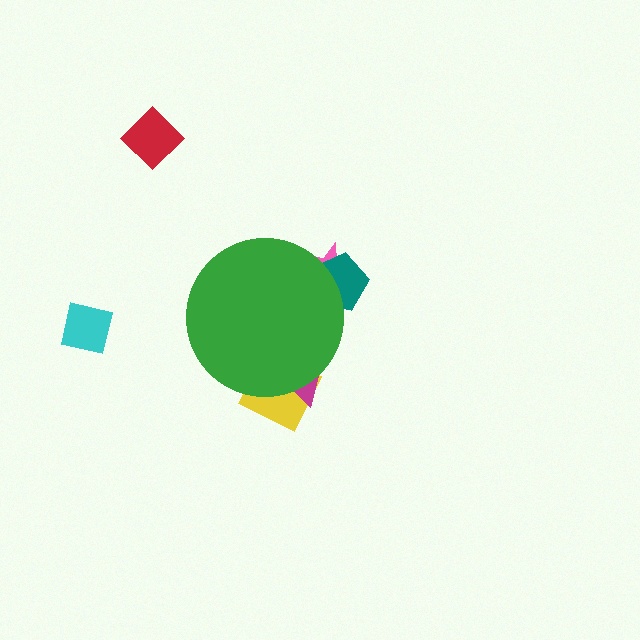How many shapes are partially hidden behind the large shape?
4 shapes are partially hidden.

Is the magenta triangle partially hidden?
Yes, the magenta triangle is partially hidden behind the green circle.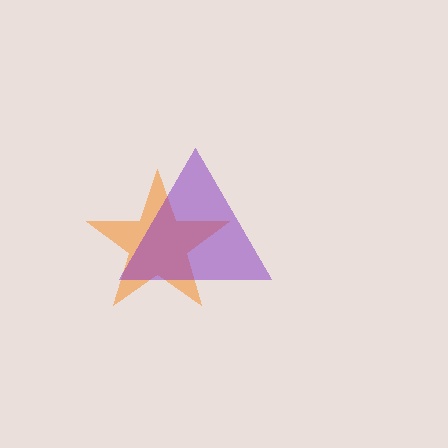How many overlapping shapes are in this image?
There are 2 overlapping shapes in the image.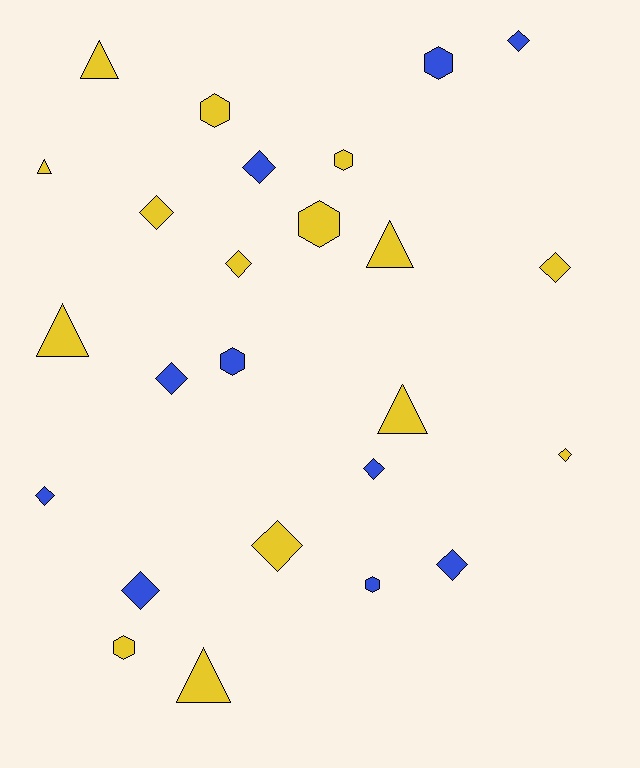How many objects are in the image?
There are 25 objects.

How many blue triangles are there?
There are no blue triangles.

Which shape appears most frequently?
Diamond, with 12 objects.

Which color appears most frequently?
Yellow, with 15 objects.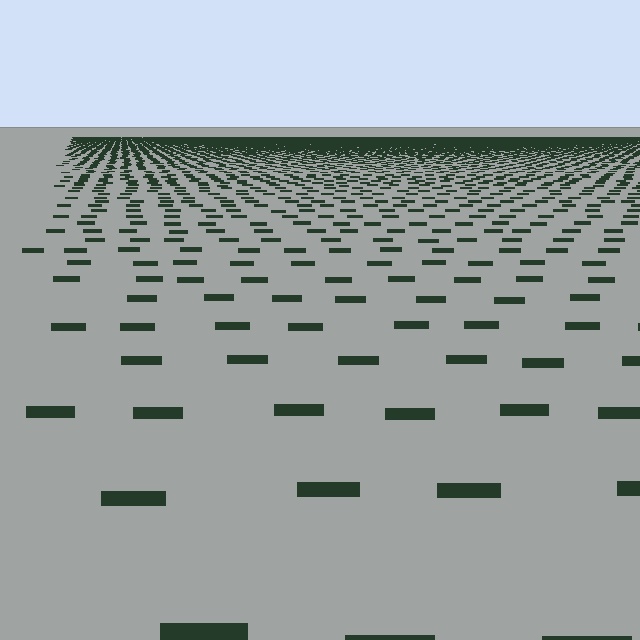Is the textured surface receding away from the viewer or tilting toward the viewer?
The surface is receding away from the viewer. Texture elements get smaller and denser toward the top.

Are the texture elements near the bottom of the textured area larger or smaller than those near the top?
Larger. Near the bottom, elements are closer to the viewer and appear at a bigger on-screen size.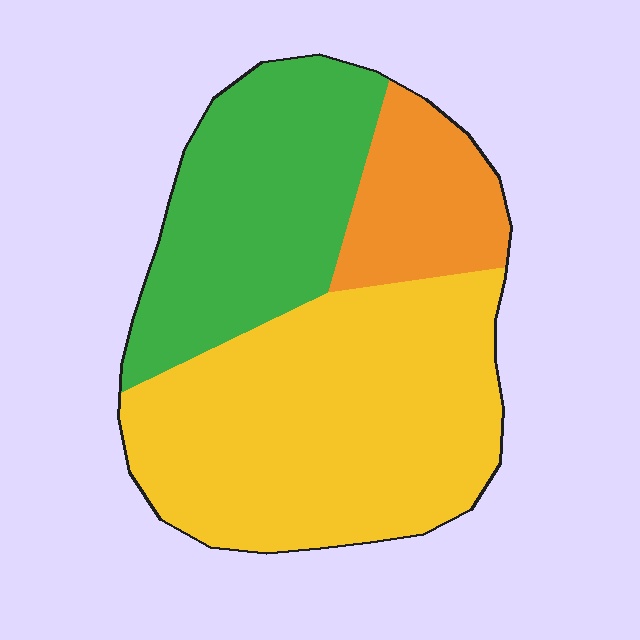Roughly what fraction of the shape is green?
Green covers roughly 30% of the shape.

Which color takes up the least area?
Orange, at roughly 15%.